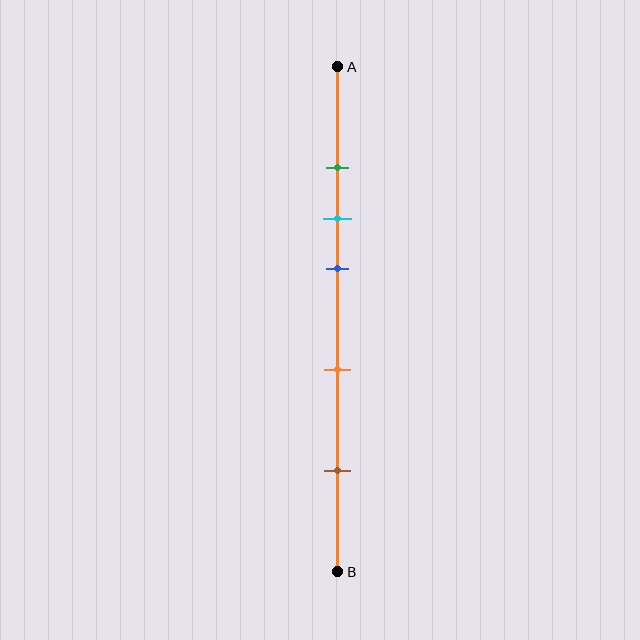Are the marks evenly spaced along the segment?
No, the marks are not evenly spaced.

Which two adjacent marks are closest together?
The green and cyan marks are the closest adjacent pair.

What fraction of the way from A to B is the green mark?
The green mark is approximately 20% (0.2) of the way from A to B.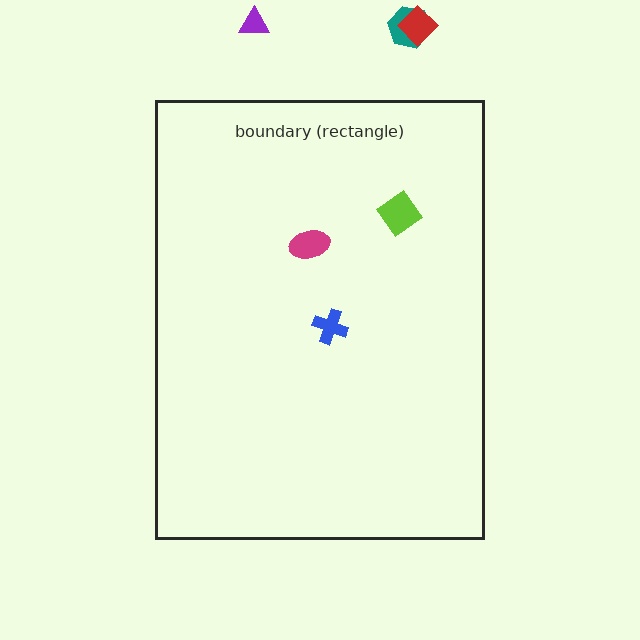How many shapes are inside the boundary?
3 inside, 3 outside.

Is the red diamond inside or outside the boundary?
Outside.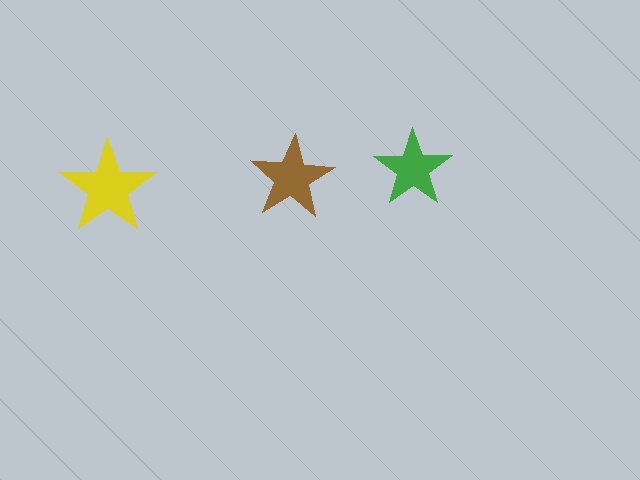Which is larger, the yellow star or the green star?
The yellow one.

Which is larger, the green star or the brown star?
The brown one.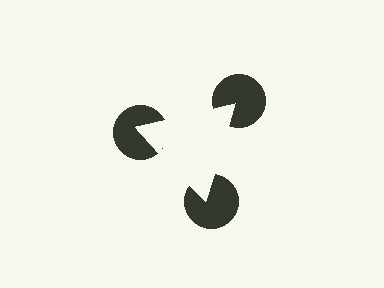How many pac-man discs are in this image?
There are 3 — one at each vertex of the illusory triangle.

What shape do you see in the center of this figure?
An illusory triangle — its edges are inferred from the aligned wedge cuts in the pac-man discs, not physically drawn.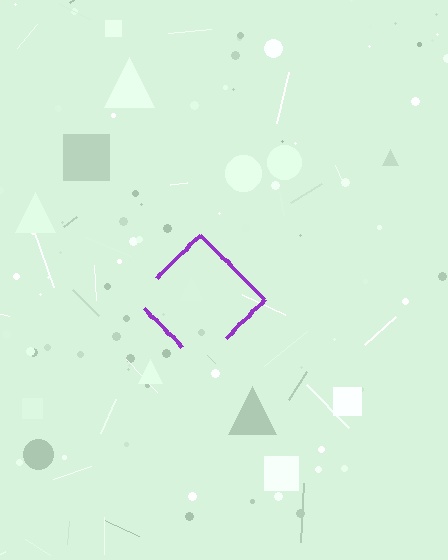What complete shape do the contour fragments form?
The contour fragments form a diamond.